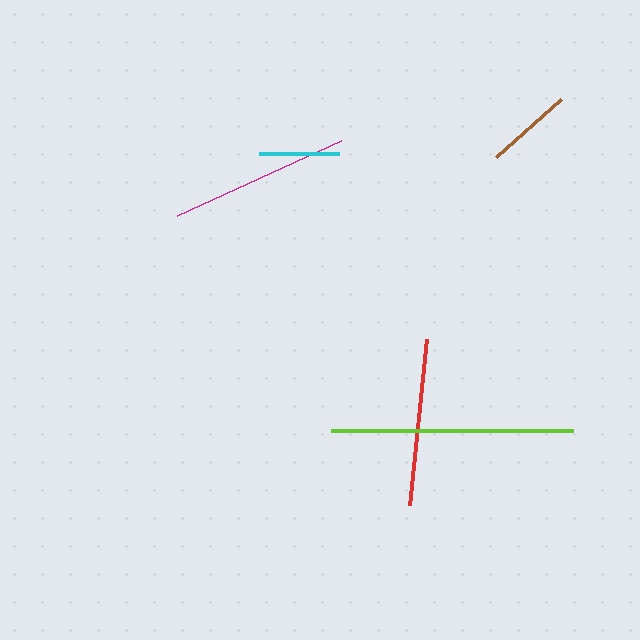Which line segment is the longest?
The lime line is the longest at approximately 242 pixels.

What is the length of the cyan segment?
The cyan segment is approximately 80 pixels long.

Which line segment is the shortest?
The cyan line is the shortest at approximately 80 pixels.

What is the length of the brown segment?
The brown segment is approximately 87 pixels long.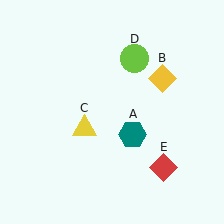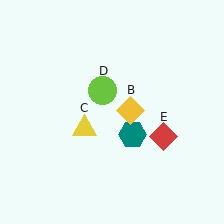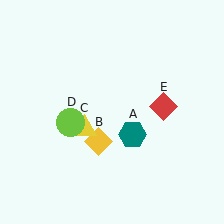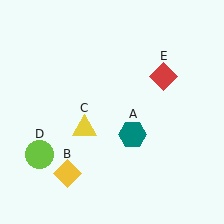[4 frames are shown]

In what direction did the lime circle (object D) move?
The lime circle (object D) moved down and to the left.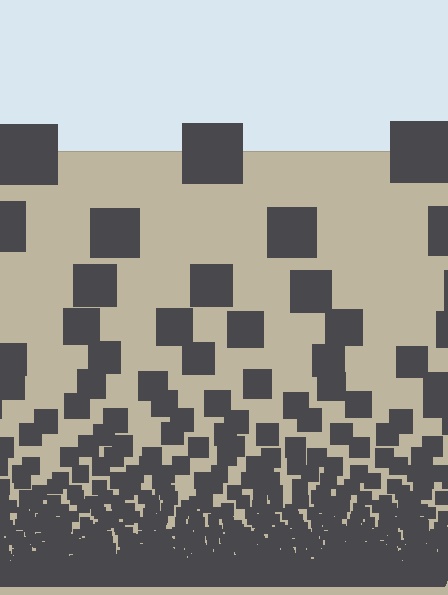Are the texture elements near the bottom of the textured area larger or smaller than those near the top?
Smaller. The gradient is inverted — elements near the bottom are smaller and denser.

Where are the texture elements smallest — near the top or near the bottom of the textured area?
Near the bottom.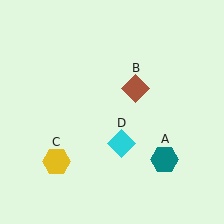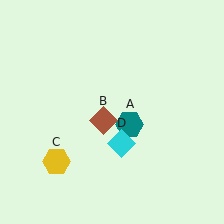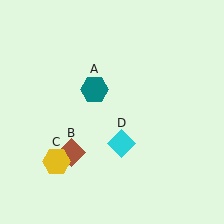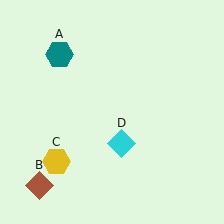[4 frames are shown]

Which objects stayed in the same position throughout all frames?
Yellow hexagon (object C) and cyan diamond (object D) remained stationary.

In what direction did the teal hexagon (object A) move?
The teal hexagon (object A) moved up and to the left.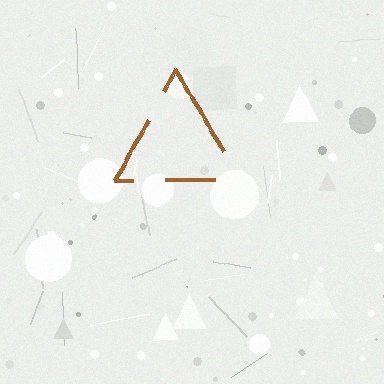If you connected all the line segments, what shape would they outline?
They would outline a triangle.